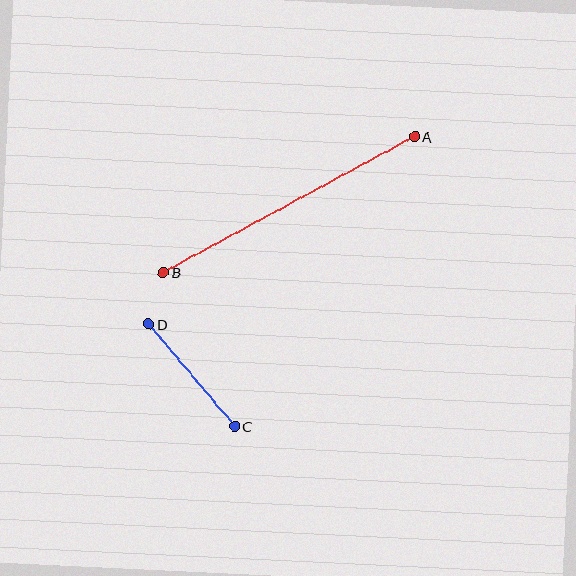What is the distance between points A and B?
The distance is approximately 285 pixels.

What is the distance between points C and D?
The distance is approximately 134 pixels.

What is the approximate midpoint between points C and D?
The midpoint is at approximately (192, 375) pixels.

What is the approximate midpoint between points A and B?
The midpoint is at approximately (289, 205) pixels.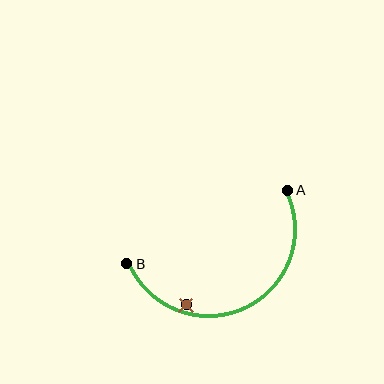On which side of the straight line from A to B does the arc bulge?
The arc bulges below the straight line connecting A and B.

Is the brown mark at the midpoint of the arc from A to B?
No — the brown mark does not lie on the arc at all. It sits slightly inside the curve.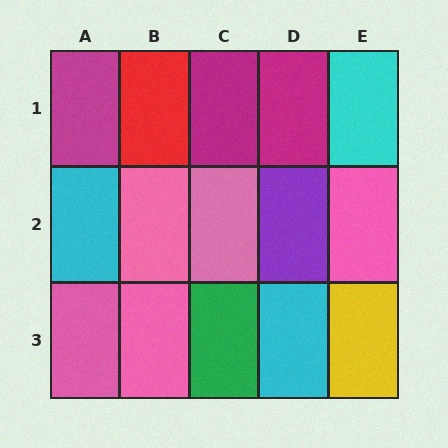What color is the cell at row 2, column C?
Pink.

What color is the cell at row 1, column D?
Magenta.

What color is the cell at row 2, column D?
Purple.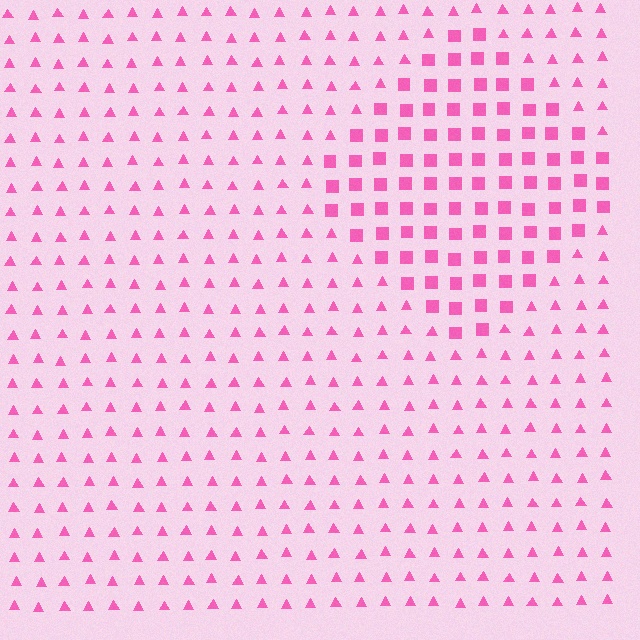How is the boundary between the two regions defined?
The boundary is defined by a change in element shape: squares inside vs. triangles outside. All elements share the same color and spacing.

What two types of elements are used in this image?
The image uses squares inside the diamond region and triangles outside it.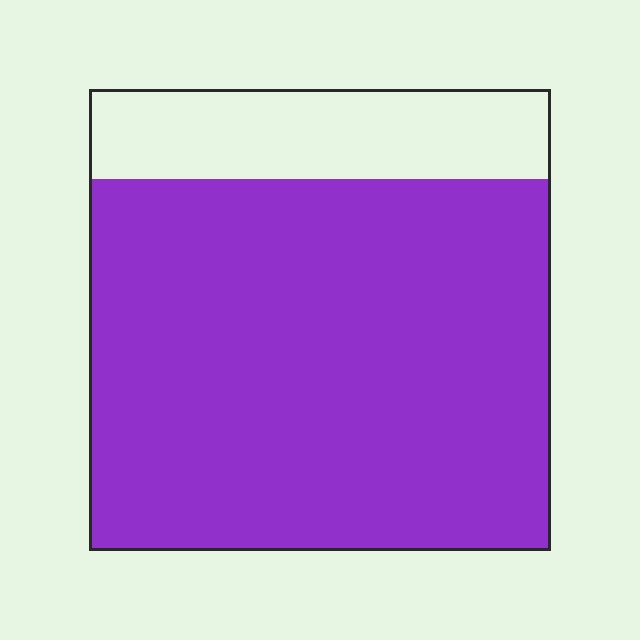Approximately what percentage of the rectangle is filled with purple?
Approximately 80%.